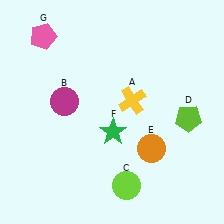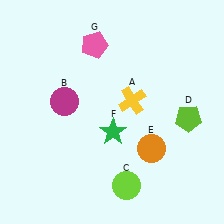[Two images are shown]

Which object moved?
The pink pentagon (G) moved right.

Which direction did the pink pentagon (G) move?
The pink pentagon (G) moved right.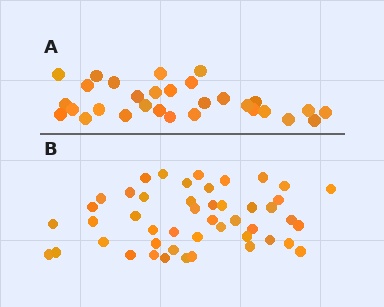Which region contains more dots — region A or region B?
Region B (the bottom region) has more dots.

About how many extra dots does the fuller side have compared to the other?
Region B has approximately 15 more dots than region A.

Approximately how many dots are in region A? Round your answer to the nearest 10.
About 30 dots.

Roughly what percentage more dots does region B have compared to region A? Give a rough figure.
About 55% more.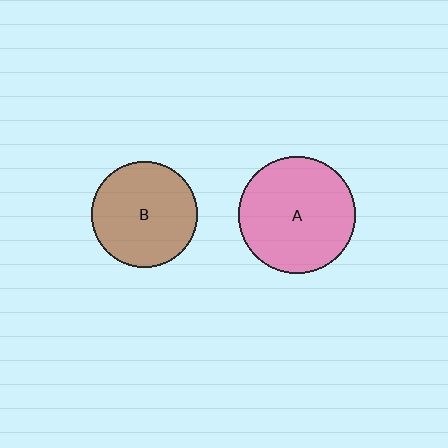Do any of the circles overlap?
No, none of the circles overlap.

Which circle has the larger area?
Circle A (pink).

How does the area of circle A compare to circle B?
Approximately 1.2 times.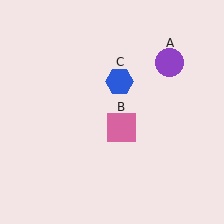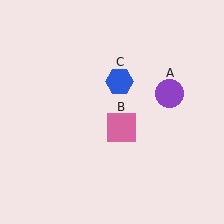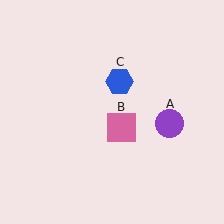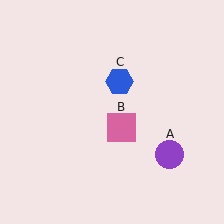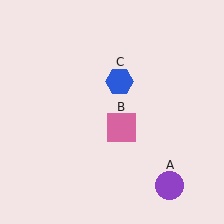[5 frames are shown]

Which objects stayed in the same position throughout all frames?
Pink square (object B) and blue hexagon (object C) remained stationary.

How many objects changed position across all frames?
1 object changed position: purple circle (object A).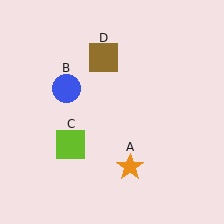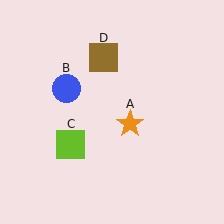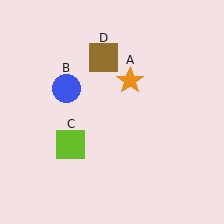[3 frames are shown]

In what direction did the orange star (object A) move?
The orange star (object A) moved up.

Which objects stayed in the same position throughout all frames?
Blue circle (object B) and lime square (object C) and brown square (object D) remained stationary.